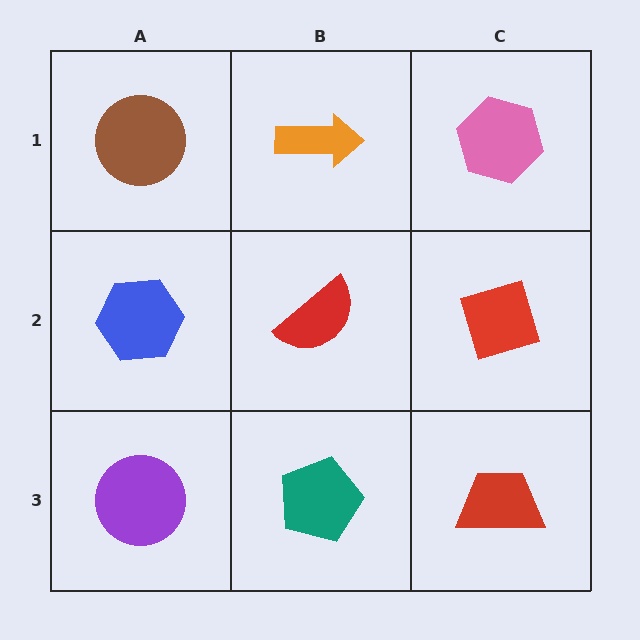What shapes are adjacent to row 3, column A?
A blue hexagon (row 2, column A), a teal pentagon (row 3, column B).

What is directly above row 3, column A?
A blue hexagon.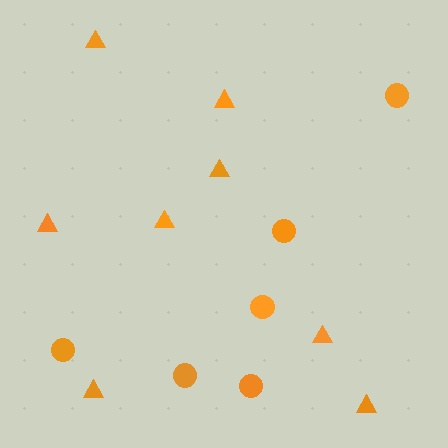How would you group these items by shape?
There are 2 groups: one group of triangles (8) and one group of circles (6).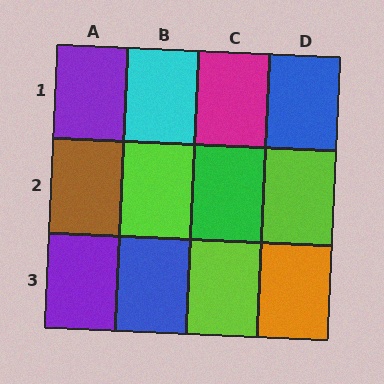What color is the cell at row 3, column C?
Lime.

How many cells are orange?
1 cell is orange.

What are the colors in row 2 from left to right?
Brown, lime, green, lime.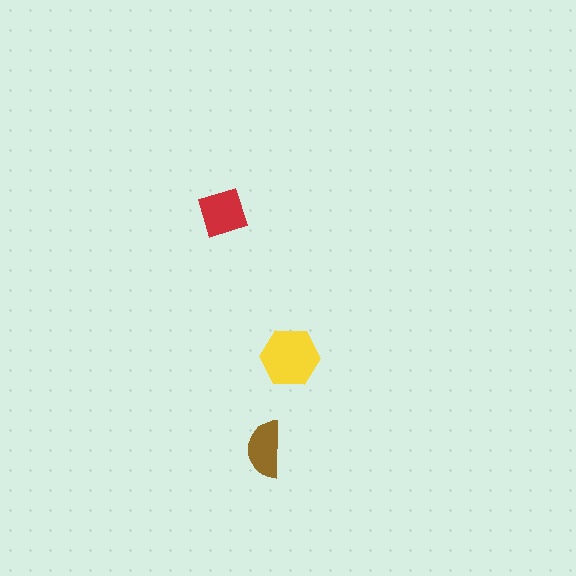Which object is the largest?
The yellow hexagon.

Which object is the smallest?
The brown semicircle.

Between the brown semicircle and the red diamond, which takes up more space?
The red diamond.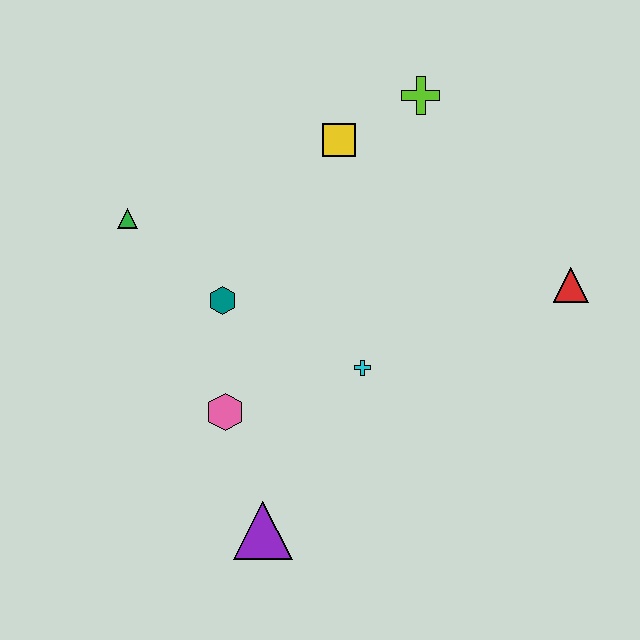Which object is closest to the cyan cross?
The pink hexagon is closest to the cyan cross.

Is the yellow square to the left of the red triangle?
Yes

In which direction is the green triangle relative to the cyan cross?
The green triangle is to the left of the cyan cross.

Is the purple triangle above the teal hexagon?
No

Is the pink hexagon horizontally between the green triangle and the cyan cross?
Yes